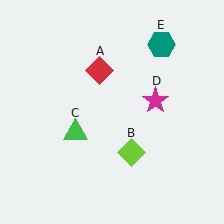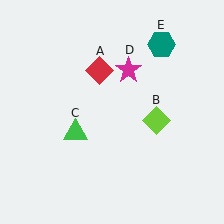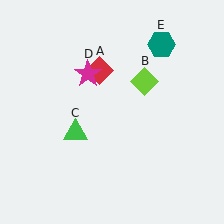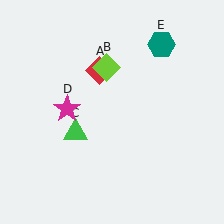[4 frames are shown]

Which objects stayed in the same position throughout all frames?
Red diamond (object A) and green triangle (object C) and teal hexagon (object E) remained stationary.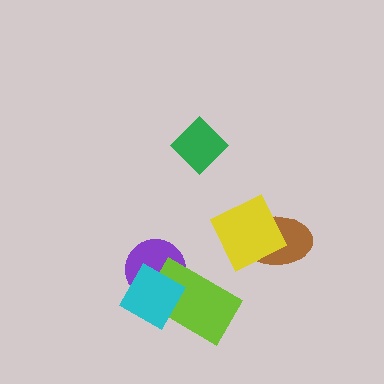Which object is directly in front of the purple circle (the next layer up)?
The lime rectangle is directly in front of the purple circle.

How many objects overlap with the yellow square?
1 object overlaps with the yellow square.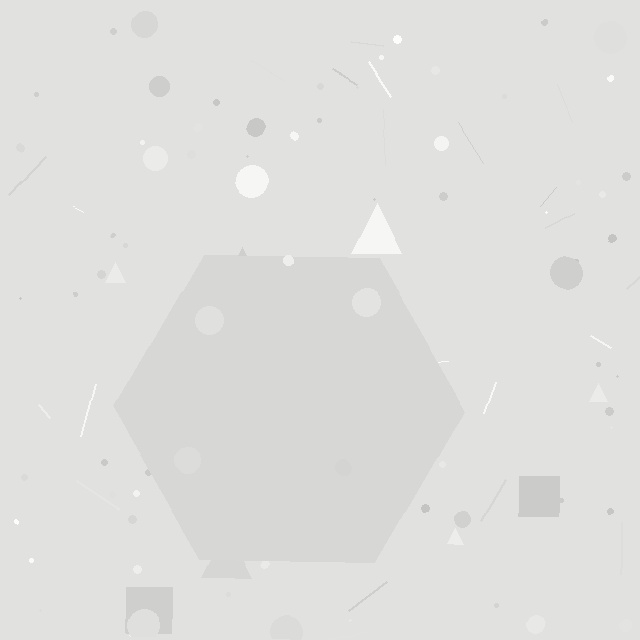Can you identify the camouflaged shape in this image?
The camouflaged shape is a hexagon.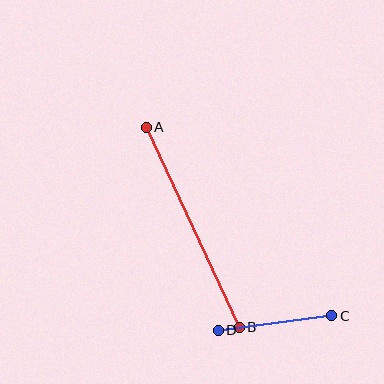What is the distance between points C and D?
The distance is approximately 114 pixels.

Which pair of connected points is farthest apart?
Points A and B are farthest apart.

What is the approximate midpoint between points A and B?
The midpoint is at approximately (193, 227) pixels.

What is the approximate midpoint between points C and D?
The midpoint is at approximately (275, 323) pixels.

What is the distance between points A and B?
The distance is approximately 220 pixels.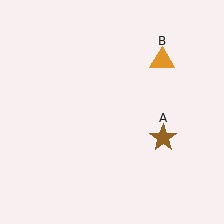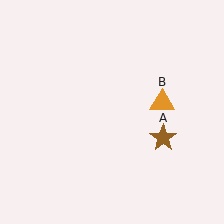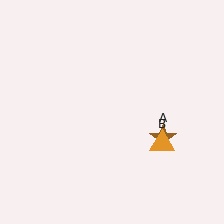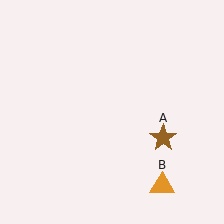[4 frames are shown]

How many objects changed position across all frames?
1 object changed position: orange triangle (object B).